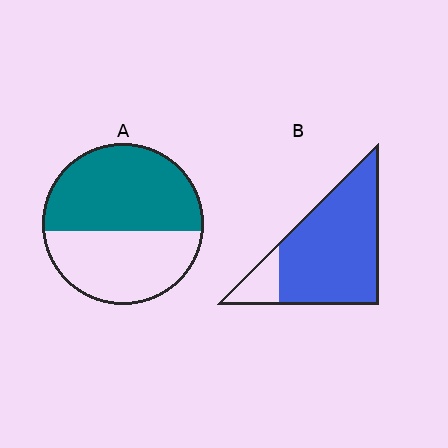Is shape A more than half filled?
Yes.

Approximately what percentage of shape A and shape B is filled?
A is approximately 55% and B is approximately 85%.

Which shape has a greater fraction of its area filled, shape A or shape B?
Shape B.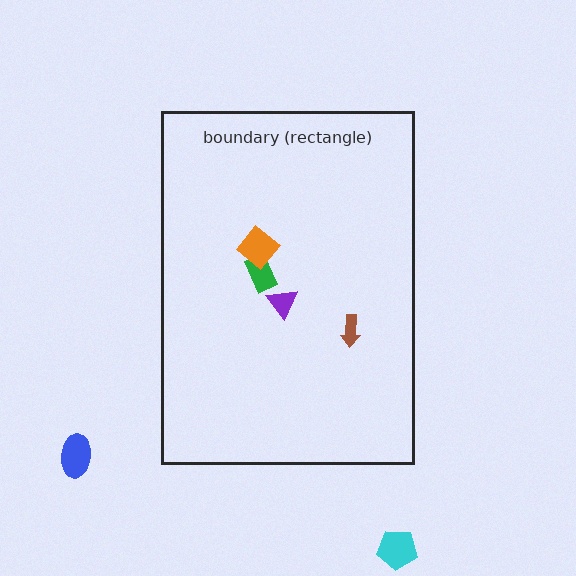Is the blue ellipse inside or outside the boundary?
Outside.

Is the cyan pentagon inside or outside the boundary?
Outside.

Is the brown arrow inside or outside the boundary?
Inside.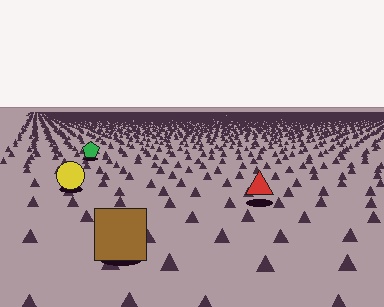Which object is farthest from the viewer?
The green pentagon is farthest from the viewer. It appears smaller and the ground texture around it is denser.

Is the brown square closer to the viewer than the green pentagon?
Yes. The brown square is closer — you can tell from the texture gradient: the ground texture is coarser near it.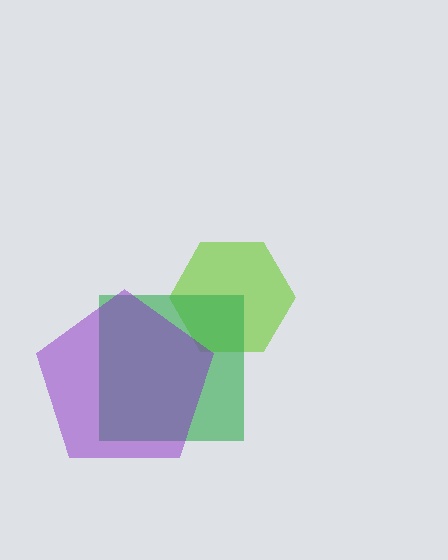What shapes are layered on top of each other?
The layered shapes are: a lime hexagon, a green square, a purple pentagon.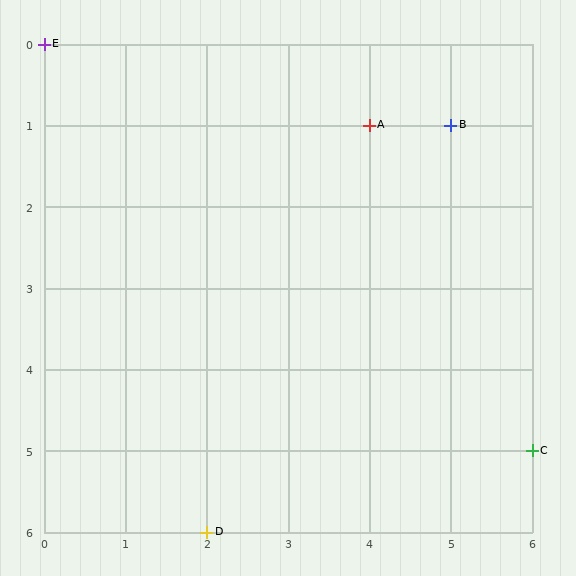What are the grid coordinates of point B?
Point B is at grid coordinates (5, 1).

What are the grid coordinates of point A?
Point A is at grid coordinates (4, 1).